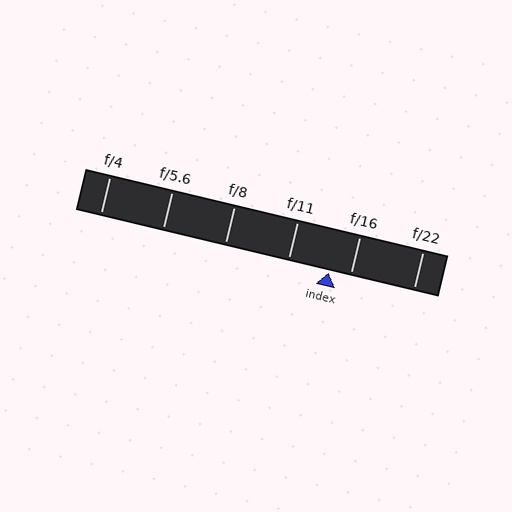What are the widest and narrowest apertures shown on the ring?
The widest aperture shown is f/4 and the narrowest is f/22.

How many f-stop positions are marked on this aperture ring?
There are 6 f-stop positions marked.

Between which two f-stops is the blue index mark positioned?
The index mark is between f/11 and f/16.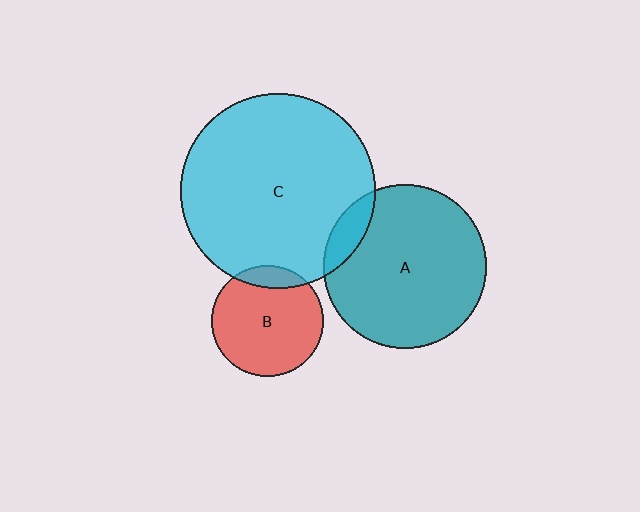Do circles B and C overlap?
Yes.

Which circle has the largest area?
Circle C (cyan).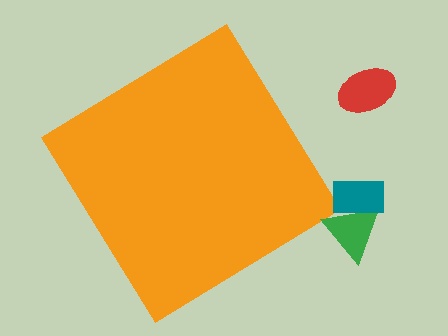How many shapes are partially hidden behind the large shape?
0 shapes are partially hidden.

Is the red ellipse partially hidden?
No, the red ellipse is fully visible.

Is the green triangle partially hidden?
No, the green triangle is fully visible.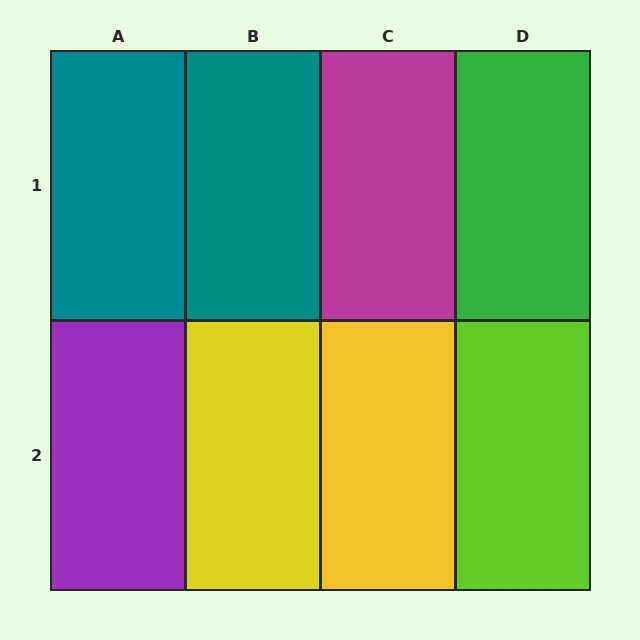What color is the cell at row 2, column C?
Yellow.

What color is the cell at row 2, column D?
Lime.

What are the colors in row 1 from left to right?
Teal, teal, magenta, green.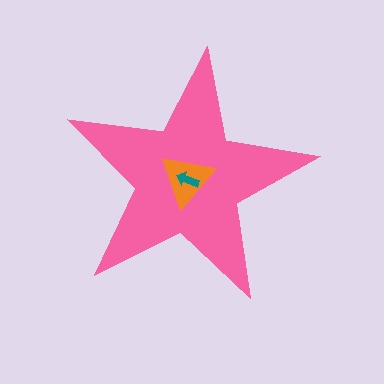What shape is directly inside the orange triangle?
The teal arrow.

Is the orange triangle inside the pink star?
Yes.